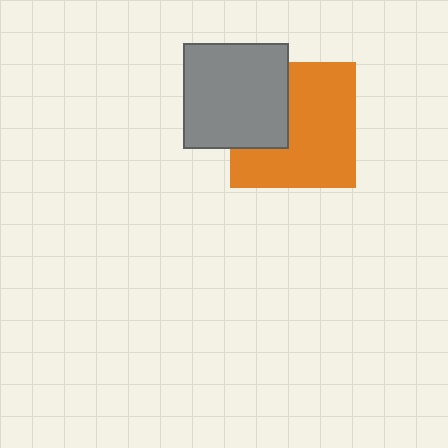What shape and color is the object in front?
The object in front is a gray square.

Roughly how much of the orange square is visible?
Most of it is visible (roughly 67%).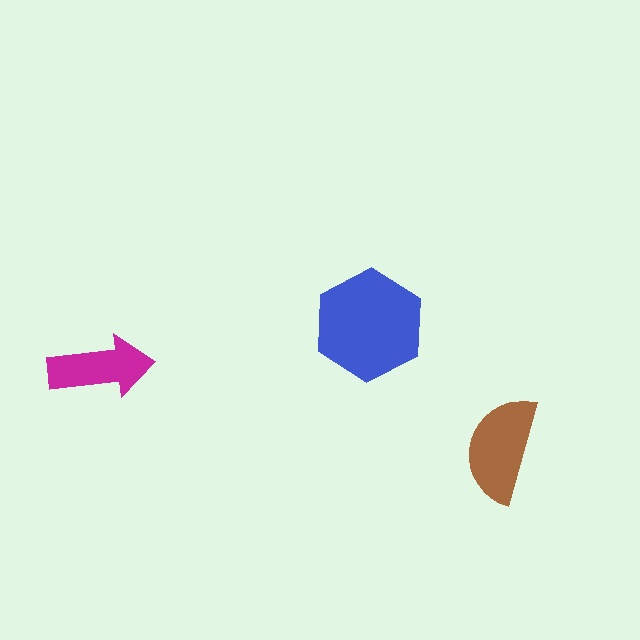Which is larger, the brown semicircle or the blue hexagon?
The blue hexagon.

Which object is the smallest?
The magenta arrow.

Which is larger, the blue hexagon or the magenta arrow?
The blue hexagon.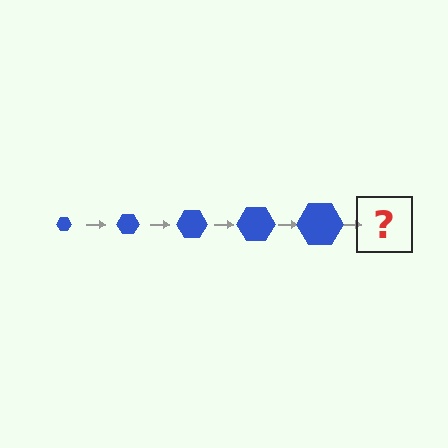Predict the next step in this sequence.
The next step is a blue hexagon, larger than the previous one.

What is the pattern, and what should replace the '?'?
The pattern is that the hexagon gets progressively larger each step. The '?' should be a blue hexagon, larger than the previous one.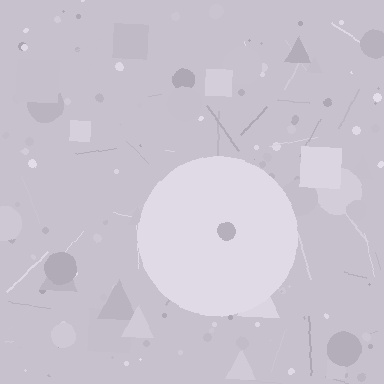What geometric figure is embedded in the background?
A circle is embedded in the background.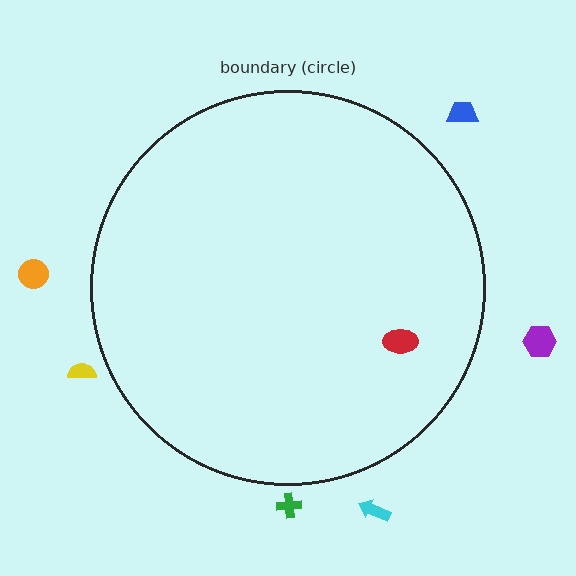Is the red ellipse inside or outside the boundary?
Inside.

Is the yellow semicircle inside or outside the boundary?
Outside.